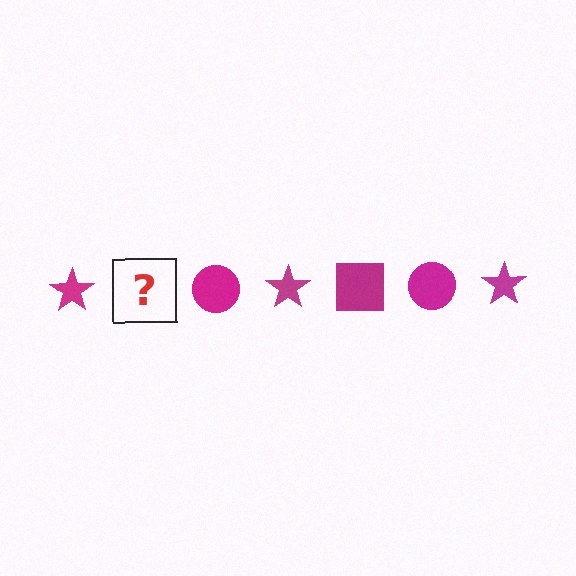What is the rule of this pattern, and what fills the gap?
The rule is that the pattern cycles through star, square, circle shapes in magenta. The gap should be filled with a magenta square.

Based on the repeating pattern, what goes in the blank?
The blank should be a magenta square.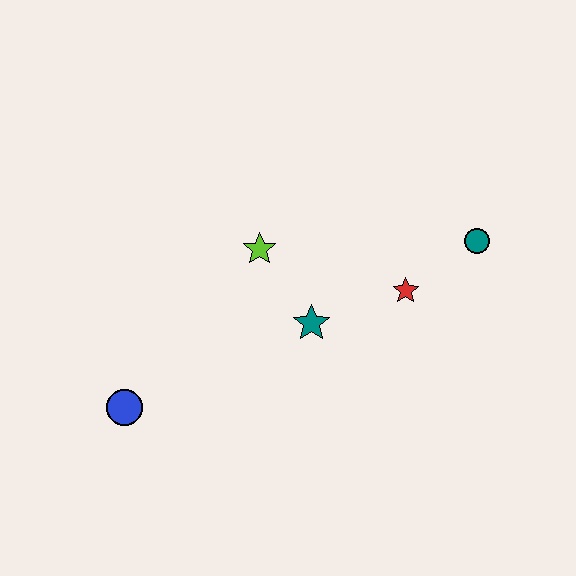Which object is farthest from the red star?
The blue circle is farthest from the red star.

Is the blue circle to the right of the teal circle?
No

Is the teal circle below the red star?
No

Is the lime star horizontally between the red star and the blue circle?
Yes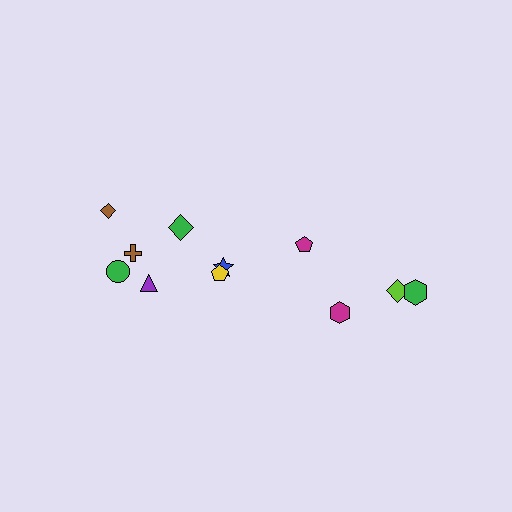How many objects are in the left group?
There are 7 objects.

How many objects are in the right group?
There are 4 objects.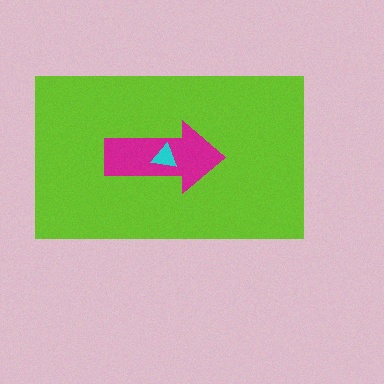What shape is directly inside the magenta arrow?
The cyan triangle.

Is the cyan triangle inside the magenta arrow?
Yes.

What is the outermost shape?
The lime rectangle.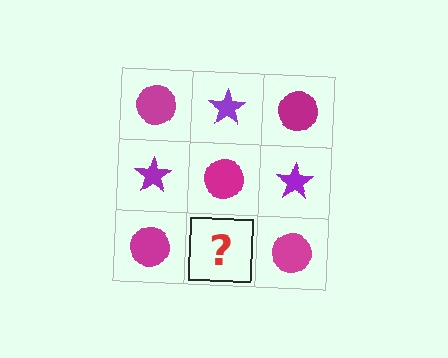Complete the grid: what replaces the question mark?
The question mark should be replaced with a purple star.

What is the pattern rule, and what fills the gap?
The rule is that it alternates magenta circle and purple star in a checkerboard pattern. The gap should be filled with a purple star.